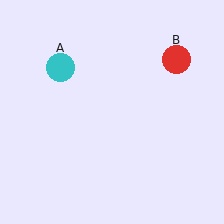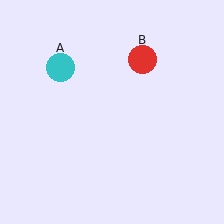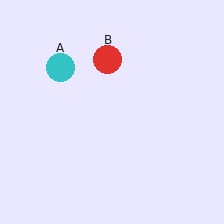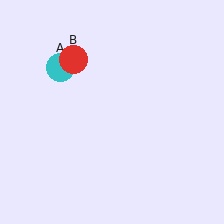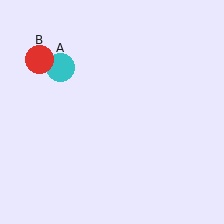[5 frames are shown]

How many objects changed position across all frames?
1 object changed position: red circle (object B).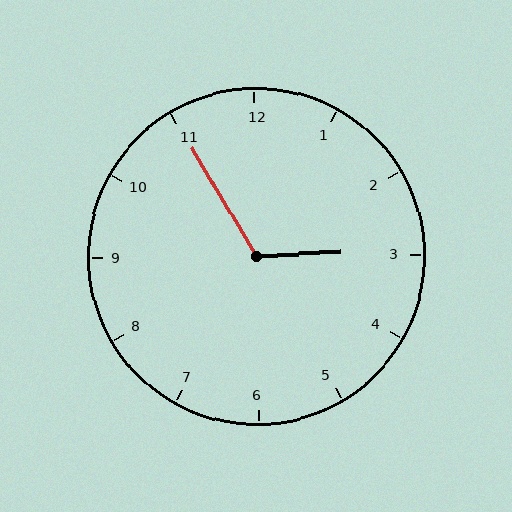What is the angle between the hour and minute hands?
Approximately 118 degrees.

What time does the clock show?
2:55.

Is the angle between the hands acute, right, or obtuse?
It is obtuse.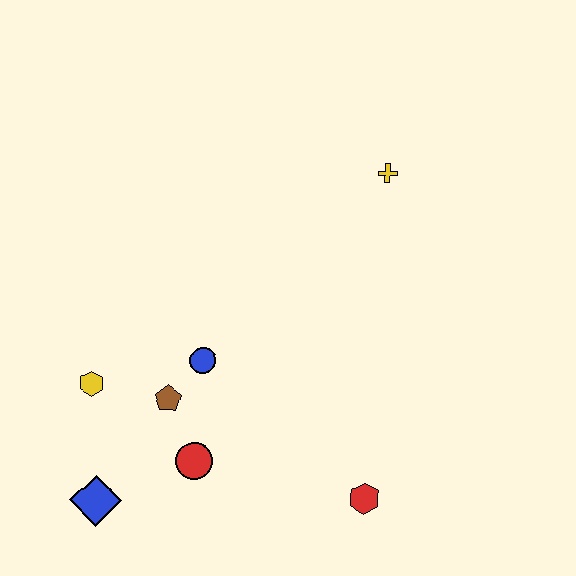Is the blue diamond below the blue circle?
Yes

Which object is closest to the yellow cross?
The blue circle is closest to the yellow cross.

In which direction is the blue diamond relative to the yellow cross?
The blue diamond is below the yellow cross.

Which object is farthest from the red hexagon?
The yellow cross is farthest from the red hexagon.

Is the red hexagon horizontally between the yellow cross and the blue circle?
Yes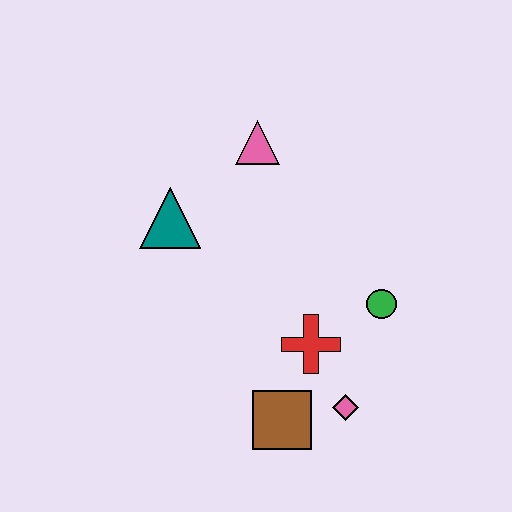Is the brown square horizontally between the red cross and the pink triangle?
Yes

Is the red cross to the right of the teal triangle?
Yes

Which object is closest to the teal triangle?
The pink triangle is closest to the teal triangle.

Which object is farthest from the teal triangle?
The pink diamond is farthest from the teal triangle.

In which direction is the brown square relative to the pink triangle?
The brown square is below the pink triangle.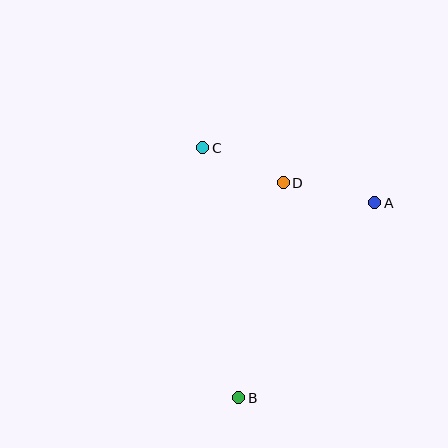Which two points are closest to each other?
Points C and D are closest to each other.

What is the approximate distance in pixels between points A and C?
The distance between A and C is approximately 181 pixels.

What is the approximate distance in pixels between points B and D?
The distance between B and D is approximately 220 pixels.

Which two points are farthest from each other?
Points B and C are farthest from each other.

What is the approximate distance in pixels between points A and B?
The distance between A and B is approximately 238 pixels.